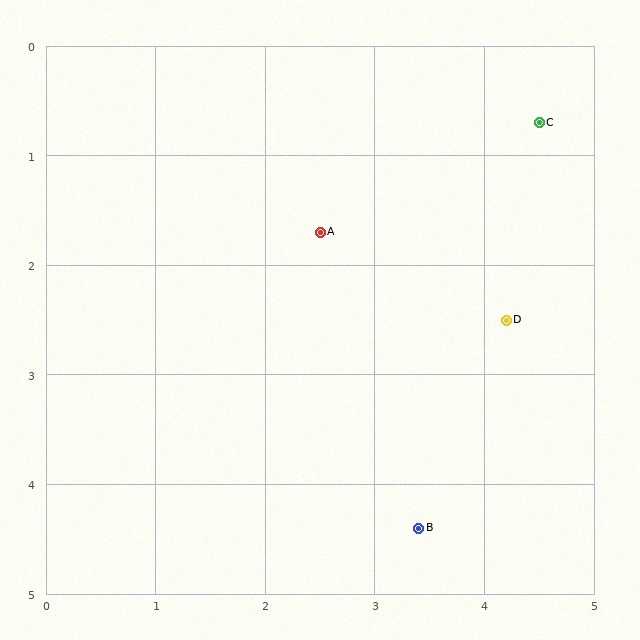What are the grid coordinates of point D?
Point D is at approximately (4.2, 2.5).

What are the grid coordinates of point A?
Point A is at approximately (2.5, 1.7).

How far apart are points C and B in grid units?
Points C and B are about 3.9 grid units apart.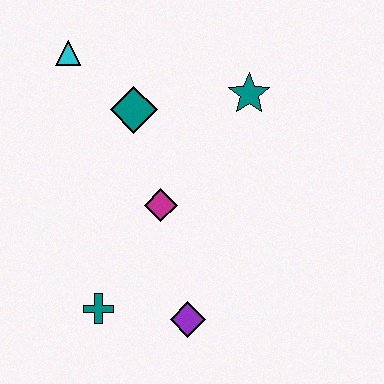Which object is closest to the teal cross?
The purple diamond is closest to the teal cross.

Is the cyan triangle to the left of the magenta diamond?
Yes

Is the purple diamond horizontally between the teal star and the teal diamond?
Yes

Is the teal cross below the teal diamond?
Yes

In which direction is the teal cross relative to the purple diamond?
The teal cross is to the left of the purple diamond.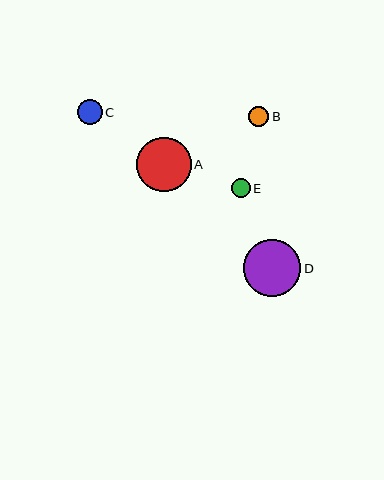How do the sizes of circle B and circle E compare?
Circle B and circle E are approximately the same size.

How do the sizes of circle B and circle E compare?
Circle B and circle E are approximately the same size.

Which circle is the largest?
Circle D is the largest with a size of approximately 57 pixels.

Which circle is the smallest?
Circle E is the smallest with a size of approximately 18 pixels.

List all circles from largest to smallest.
From largest to smallest: D, A, C, B, E.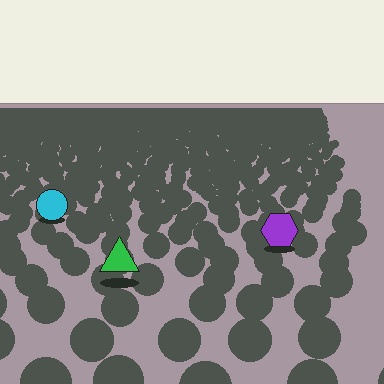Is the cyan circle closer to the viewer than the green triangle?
No. The green triangle is closer — you can tell from the texture gradient: the ground texture is coarser near it.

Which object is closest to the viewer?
The green triangle is closest. The texture marks near it are larger and more spread out.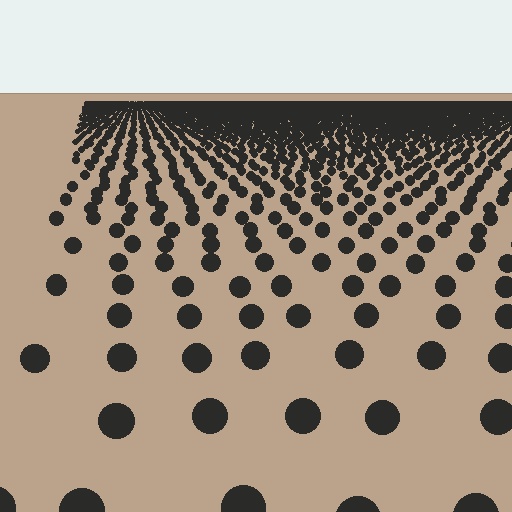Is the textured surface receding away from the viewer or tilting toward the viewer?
The surface is receding away from the viewer. Texture elements get smaller and denser toward the top.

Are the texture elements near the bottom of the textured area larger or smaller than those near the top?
Larger. Near the bottom, elements are closer to the viewer and appear at a bigger on-screen size.